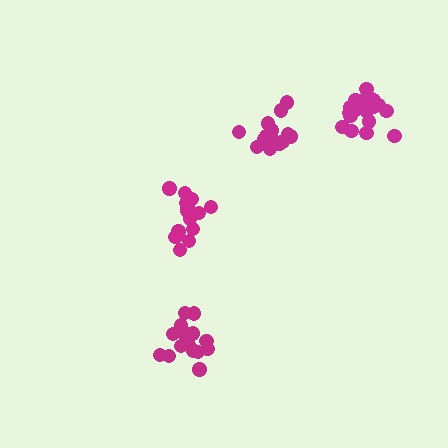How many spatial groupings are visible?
There are 4 spatial groupings.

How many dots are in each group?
Group 1: 17 dots, Group 2: 16 dots, Group 3: 14 dots, Group 4: 19 dots (66 total).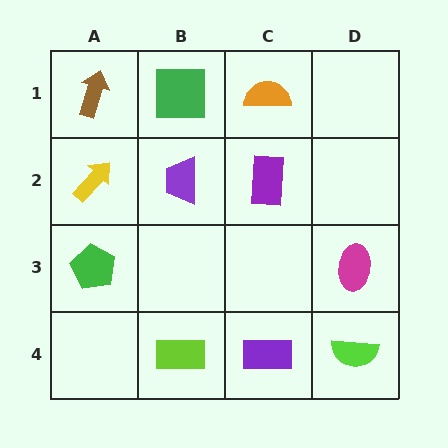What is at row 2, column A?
A yellow arrow.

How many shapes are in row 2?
3 shapes.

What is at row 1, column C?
An orange semicircle.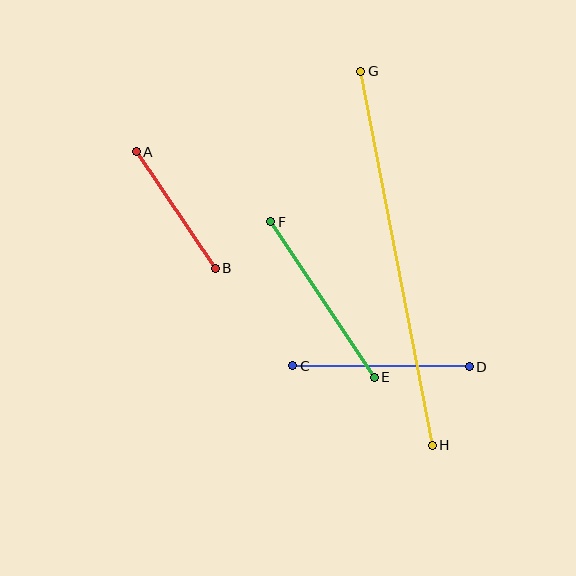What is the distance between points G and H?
The distance is approximately 381 pixels.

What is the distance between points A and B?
The distance is approximately 141 pixels.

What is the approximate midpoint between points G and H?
The midpoint is at approximately (396, 258) pixels.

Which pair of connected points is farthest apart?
Points G and H are farthest apart.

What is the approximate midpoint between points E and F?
The midpoint is at approximately (323, 299) pixels.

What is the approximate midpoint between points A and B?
The midpoint is at approximately (176, 210) pixels.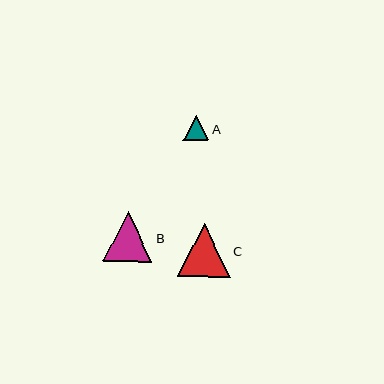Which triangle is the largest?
Triangle C is the largest with a size of approximately 53 pixels.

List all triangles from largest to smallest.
From largest to smallest: C, B, A.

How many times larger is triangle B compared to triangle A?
Triangle B is approximately 2.0 times the size of triangle A.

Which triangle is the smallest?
Triangle A is the smallest with a size of approximately 25 pixels.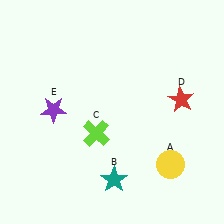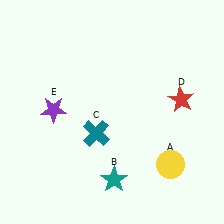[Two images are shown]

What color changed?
The cross (C) changed from lime in Image 1 to teal in Image 2.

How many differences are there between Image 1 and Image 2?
There is 1 difference between the two images.